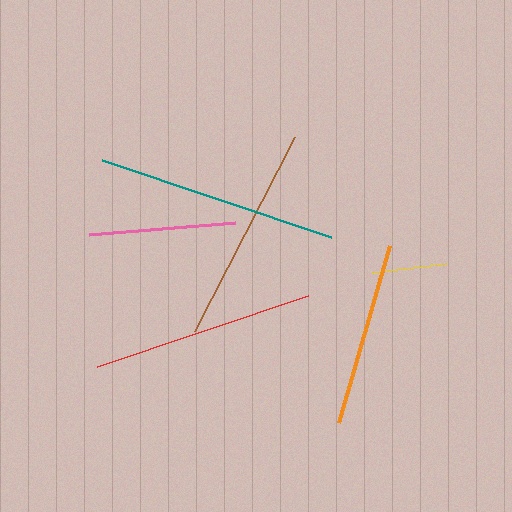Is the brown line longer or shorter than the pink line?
The brown line is longer than the pink line.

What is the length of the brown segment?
The brown segment is approximately 217 pixels long.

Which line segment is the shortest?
The yellow line is the shortest at approximately 74 pixels.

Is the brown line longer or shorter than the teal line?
The teal line is longer than the brown line.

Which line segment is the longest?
The teal line is the longest at approximately 242 pixels.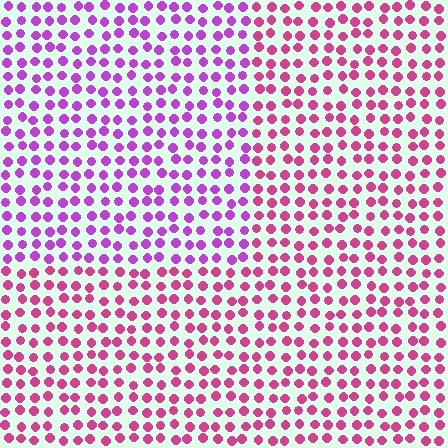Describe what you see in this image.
The image is filled with small magenta elements in a uniform arrangement. A rectangle-shaped region is visible where the elements are tinted to a slightly different hue, forming a subtle color boundary.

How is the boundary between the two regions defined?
The boundary is defined purely by a slight shift in hue (about 35 degrees). Spacing, size, and orientation are identical on both sides.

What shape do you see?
I see a rectangle.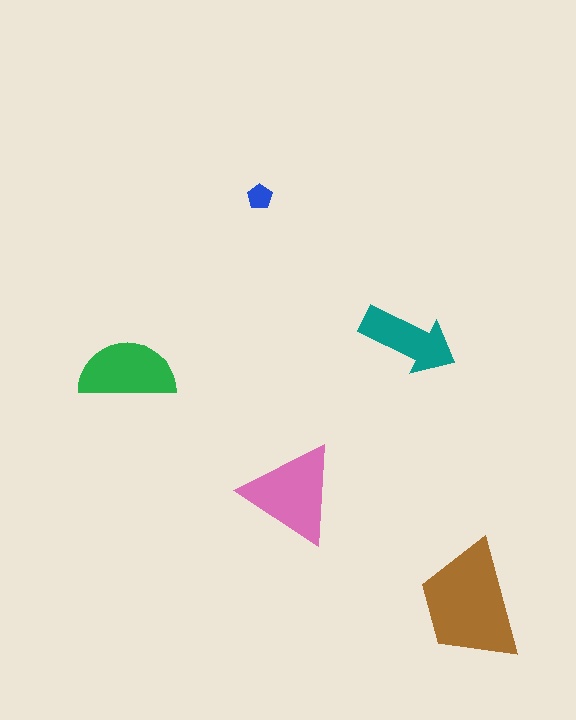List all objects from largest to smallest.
The brown trapezoid, the pink triangle, the green semicircle, the teal arrow, the blue pentagon.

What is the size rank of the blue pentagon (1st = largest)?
5th.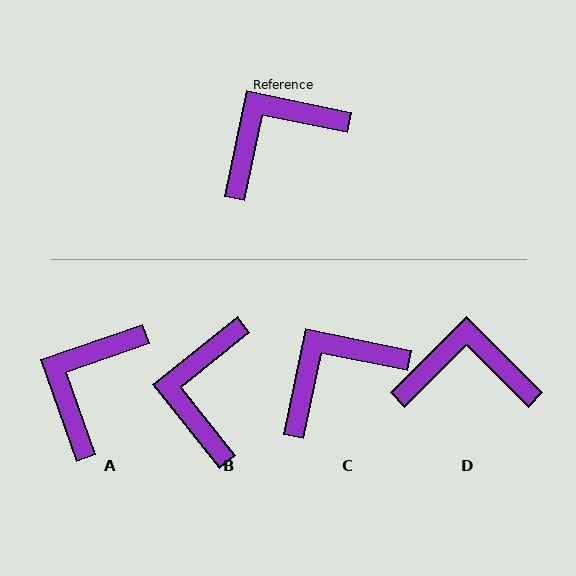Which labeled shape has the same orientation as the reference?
C.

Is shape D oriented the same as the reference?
No, it is off by about 33 degrees.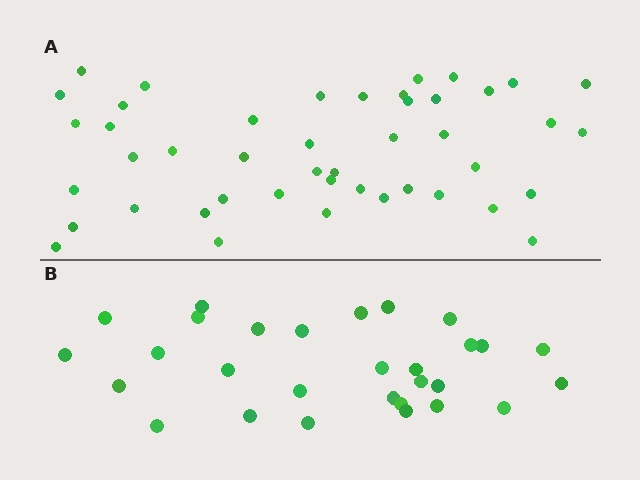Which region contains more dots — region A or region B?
Region A (the top region) has more dots.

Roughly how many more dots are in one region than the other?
Region A has approximately 15 more dots than region B.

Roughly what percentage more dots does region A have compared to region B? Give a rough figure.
About 55% more.